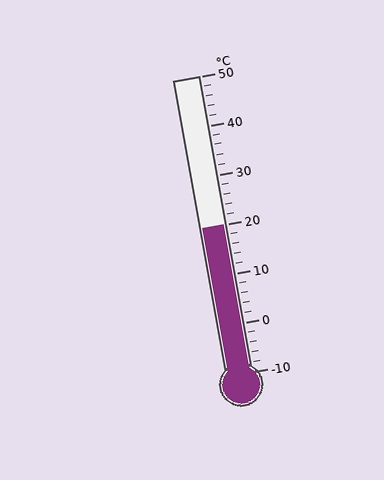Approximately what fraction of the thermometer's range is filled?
The thermometer is filled to approximately 50% of its range.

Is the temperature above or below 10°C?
The temperature is above 10°C.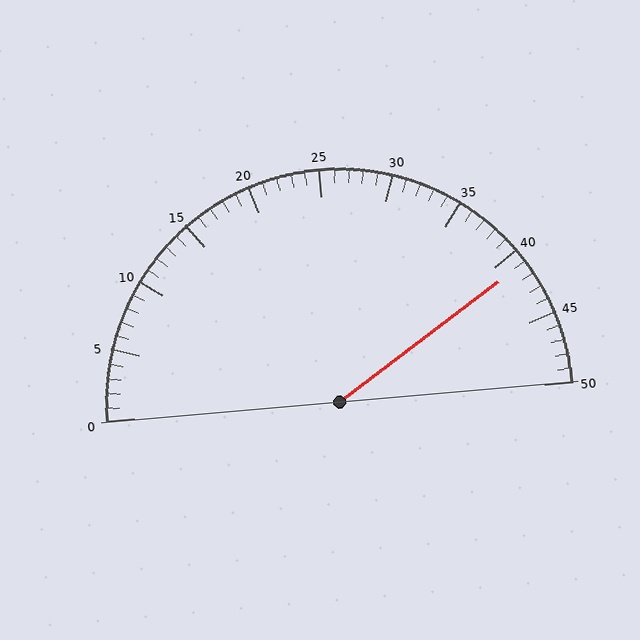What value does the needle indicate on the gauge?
The needle indicates approximately 41.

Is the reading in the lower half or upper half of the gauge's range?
The reading is in the upper half of the range (0 to 50).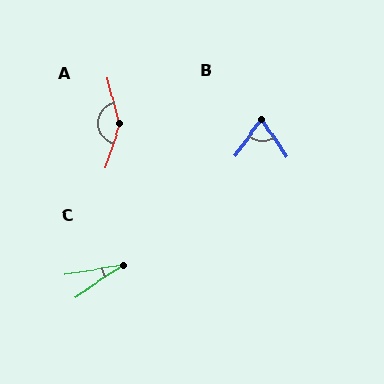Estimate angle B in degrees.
Approximately 70 degrees.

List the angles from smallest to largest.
C (24°), B (70°), A (148°).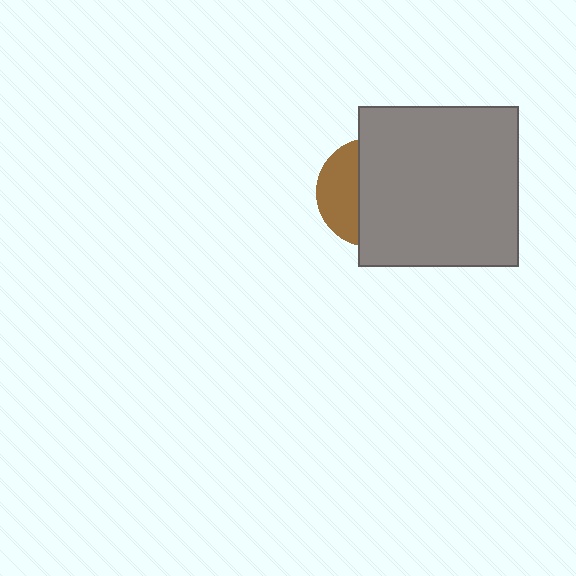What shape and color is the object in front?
The object in front is a gray square.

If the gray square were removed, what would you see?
You would see the complete brown circle.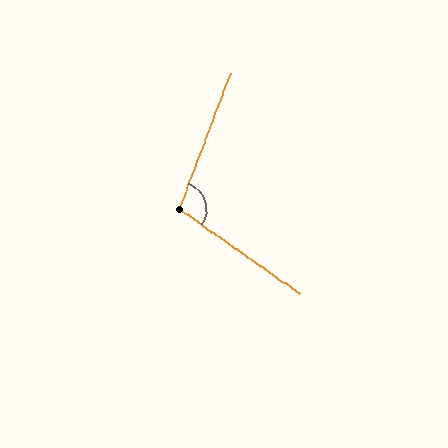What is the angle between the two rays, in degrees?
Approximately 104 degrees.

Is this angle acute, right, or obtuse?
It is obtuse.